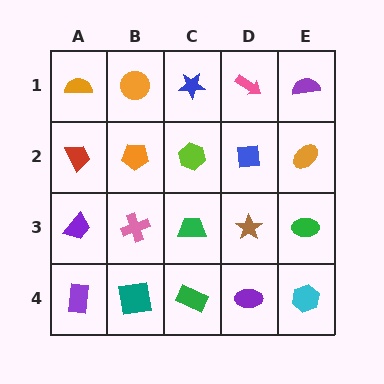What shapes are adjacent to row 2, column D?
A pink arrow (row 1, column D), a brown star (row 3, column D), a lime hexagon (row 2, column C), an orange ellipse (row 2, column E).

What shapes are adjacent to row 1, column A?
A red trapezoid (row 2, column A), an orange circle (row 1, column B).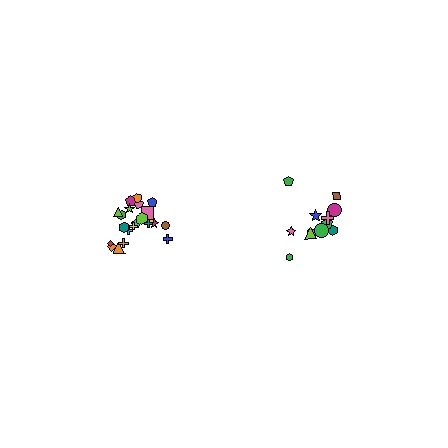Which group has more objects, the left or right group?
The left group.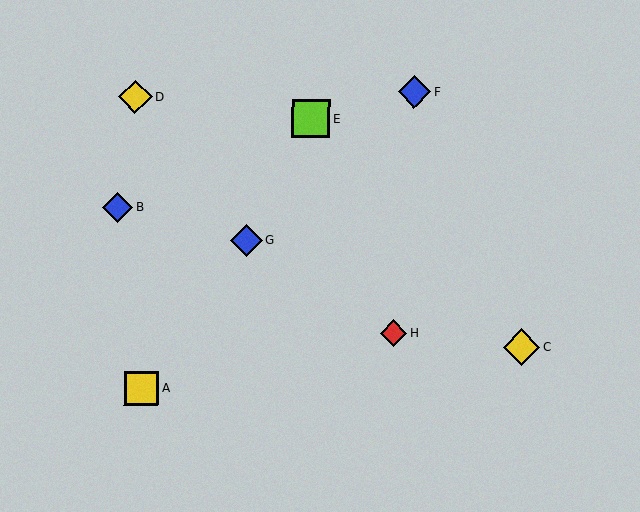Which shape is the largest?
The lime square (labeled E) is the largest.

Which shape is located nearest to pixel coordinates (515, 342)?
The yellow diamond (labeled C) at (521, 347) is nearest to that location.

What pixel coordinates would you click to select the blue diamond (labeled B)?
Click at (118, 208) to select the blue diamond B.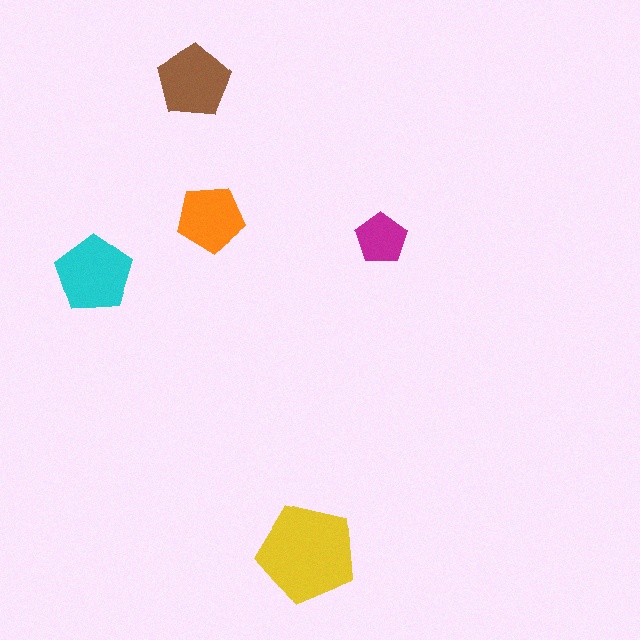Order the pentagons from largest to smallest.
the yellow one, the cyan one, the brown one, the orange one, the magenta one.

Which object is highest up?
The brown pentagon is topmost.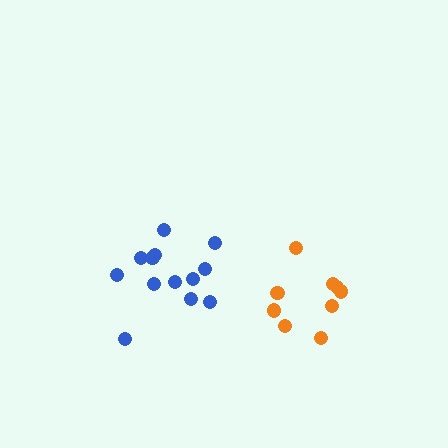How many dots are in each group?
Group 1: 9 dots, Group 2: 13 dots (22 total).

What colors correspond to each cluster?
The clusters are colored: orange, blue.